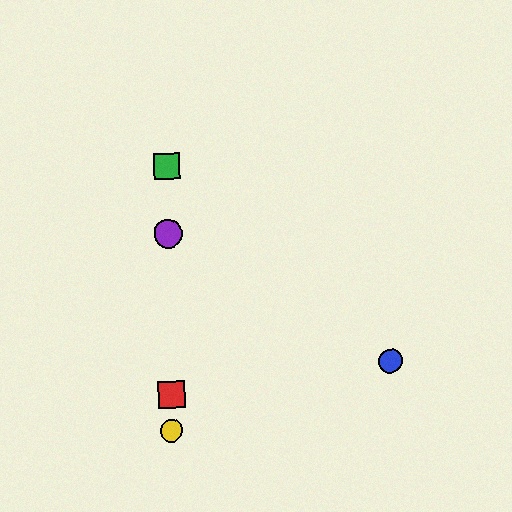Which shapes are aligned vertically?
The red square, the green square, the yellow circle, the purple circle are aligned vertically.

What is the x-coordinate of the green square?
The green square is at x≈167.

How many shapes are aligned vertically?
4 shapes (the red square, the green square, the yellow circle, the purple circle) are aligned vertically.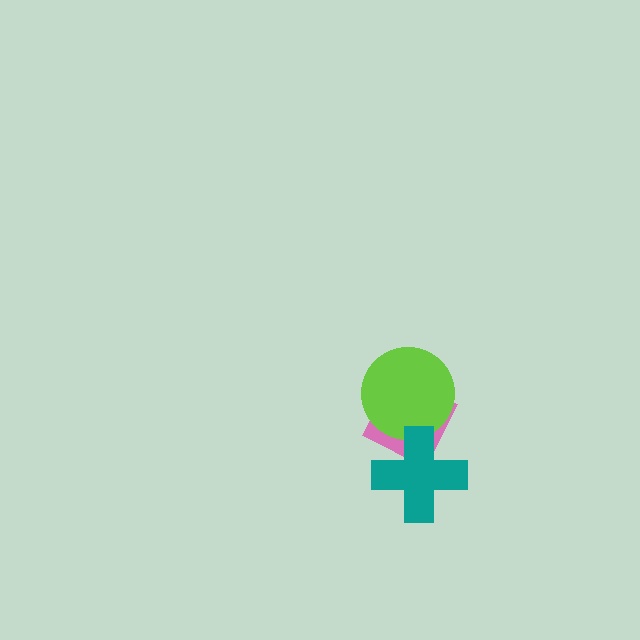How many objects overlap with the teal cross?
2 objects overlap with the teal cross.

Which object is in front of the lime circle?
The teal cross is in front of the lime circle.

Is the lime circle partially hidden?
Yes, it is partially covered by another shape.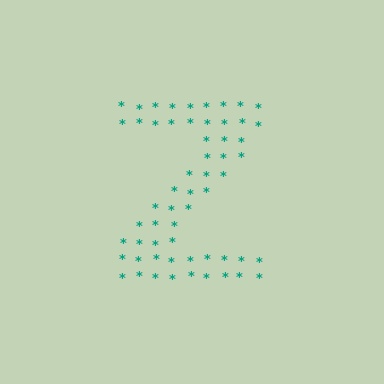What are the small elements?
The small elements are asterisks.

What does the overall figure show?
The overall figure shows the letter Z.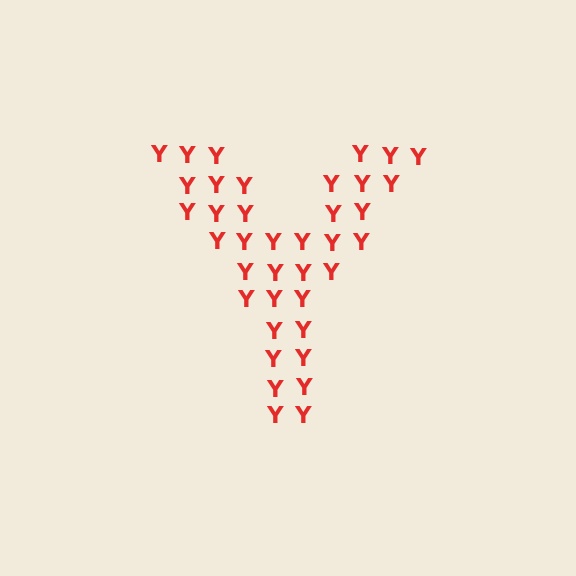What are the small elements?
The small elements are letter Y's.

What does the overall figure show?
The overall figure shows the letter Y.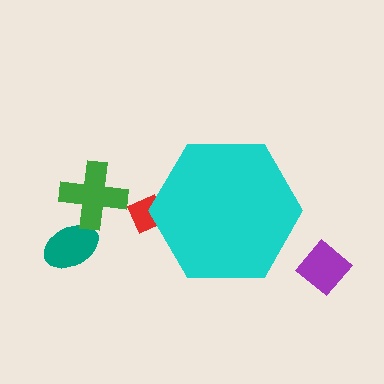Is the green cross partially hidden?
No, the green cross is fully visible.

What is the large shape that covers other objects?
A cyan hexagon.